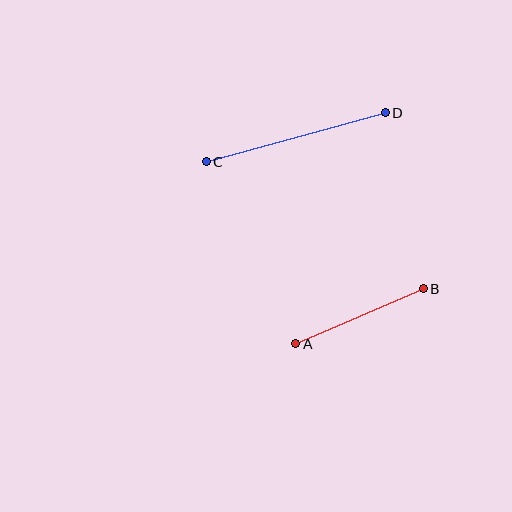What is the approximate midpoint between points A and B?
The midpoint is at approximately (360, 316) pixels.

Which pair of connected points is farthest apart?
Points C and D are farthest apart.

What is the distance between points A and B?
The distance is approximately 139 pixels.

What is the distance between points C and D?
The distance is approximately 186 pixels.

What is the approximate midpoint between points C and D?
The midpoint is at approximately (296, 137) pixels.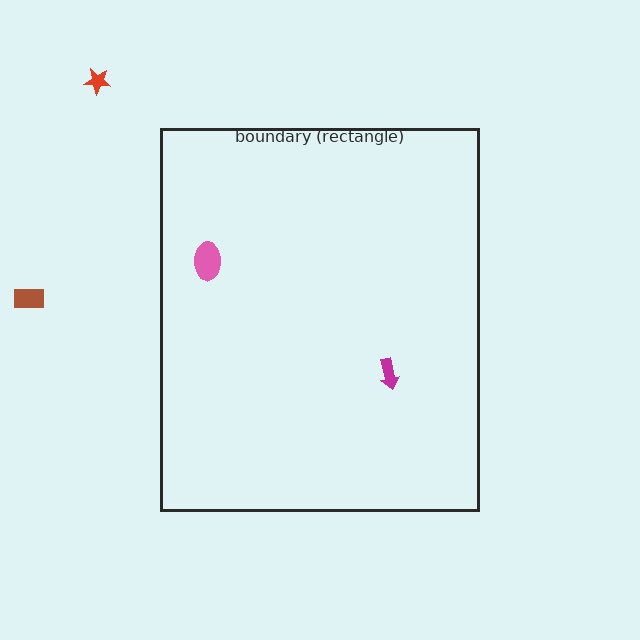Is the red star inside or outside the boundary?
Outside.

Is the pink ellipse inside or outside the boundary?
Inside.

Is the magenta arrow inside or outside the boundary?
Inside.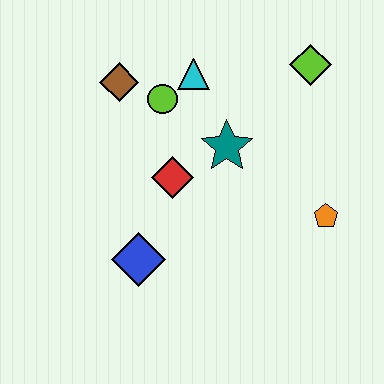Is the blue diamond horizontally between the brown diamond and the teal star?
Yes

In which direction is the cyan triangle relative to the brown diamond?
The cyan triangle is to the right of the brown diamond.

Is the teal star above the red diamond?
Yes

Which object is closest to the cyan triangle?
The lime circle is closest to the cyan triangle.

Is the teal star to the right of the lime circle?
Yes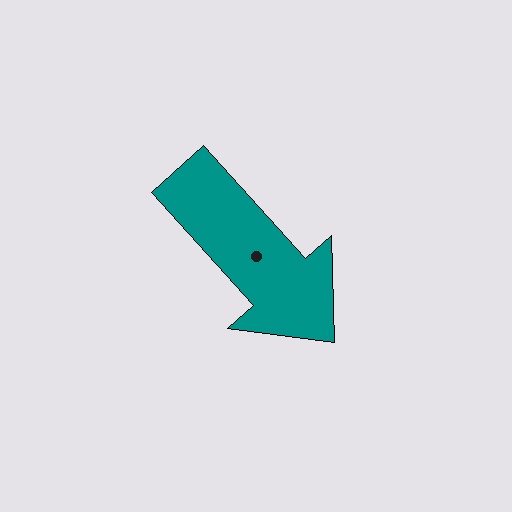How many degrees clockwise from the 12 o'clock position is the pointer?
Approximately 138 degrees.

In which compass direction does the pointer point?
Southeast.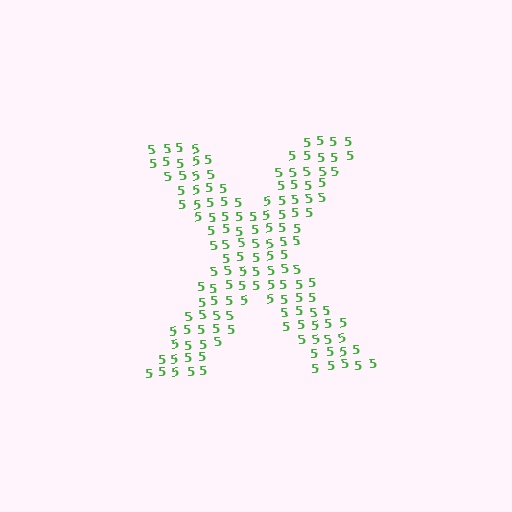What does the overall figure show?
The overall figure shows the letter X.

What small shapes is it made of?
It is made of small digit 5's.